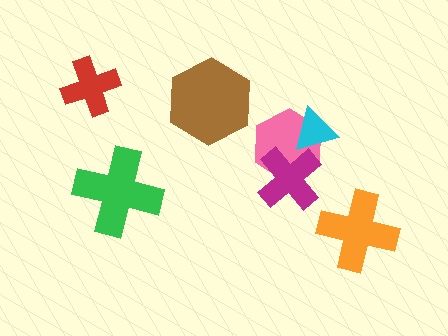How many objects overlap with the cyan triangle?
1 object overlaps with the cyan triangle.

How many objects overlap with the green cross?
0 objects overlap with the green cross.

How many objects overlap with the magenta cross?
1 object overlaps with the magenta cross.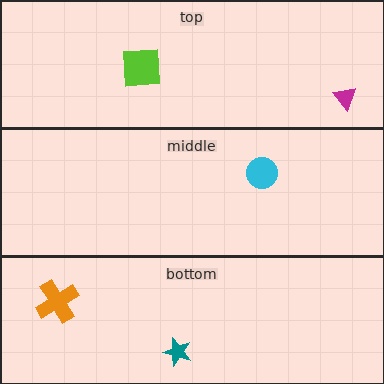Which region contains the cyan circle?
The middle region.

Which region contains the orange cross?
The bottom region.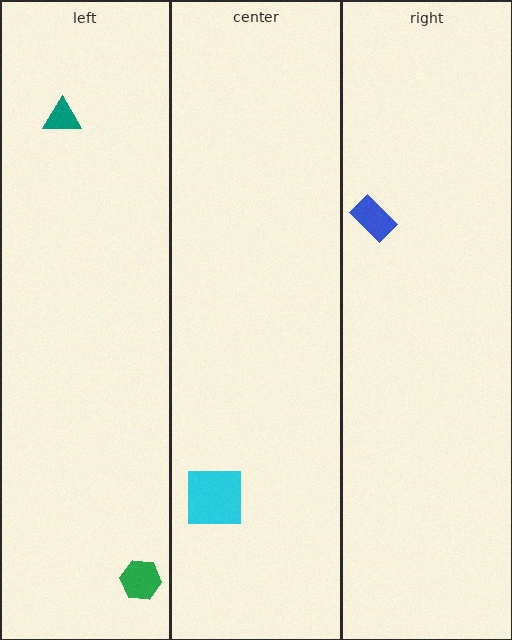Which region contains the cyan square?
The center region.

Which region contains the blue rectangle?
The right region.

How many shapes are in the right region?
1.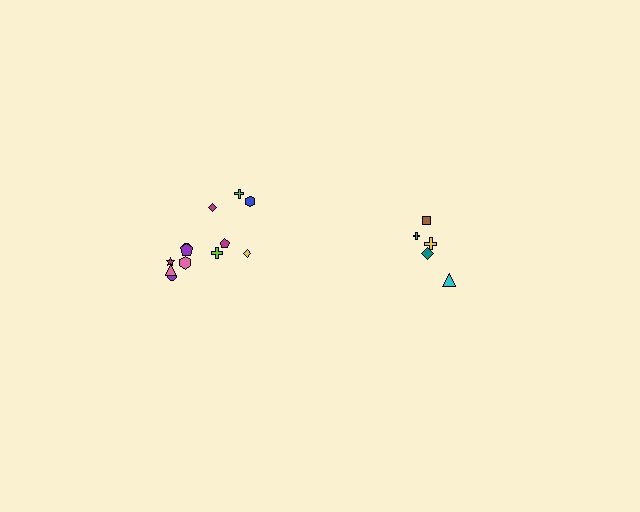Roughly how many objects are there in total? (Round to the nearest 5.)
Roughly 15 objects in total.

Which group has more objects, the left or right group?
The left group.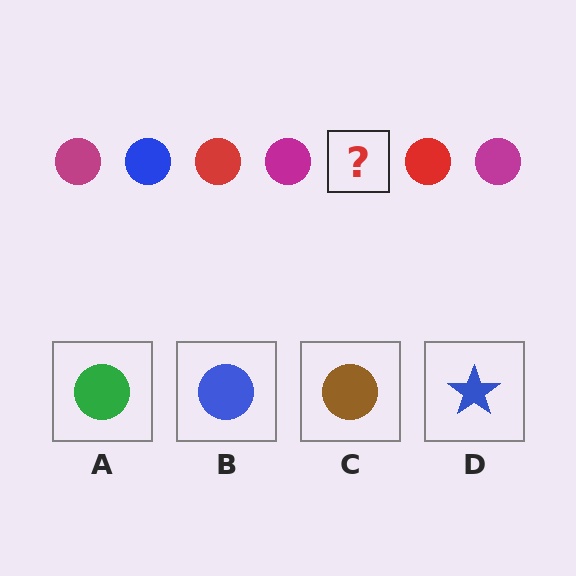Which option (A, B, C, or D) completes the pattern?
B.